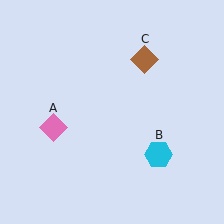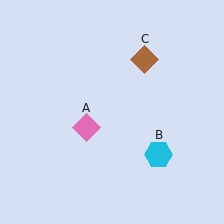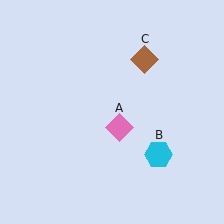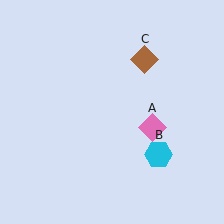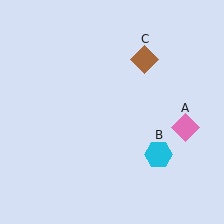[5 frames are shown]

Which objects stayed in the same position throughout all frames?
Cyan hexagon (object B) and brown diamond (object C) remained stationary.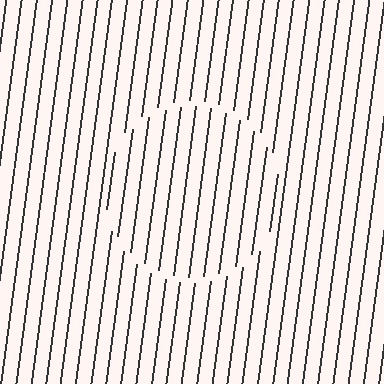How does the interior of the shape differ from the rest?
The interior of the shape contains the same grating, shifted by half a period — the contour is defined by the phase discontinuity where line-ends from the inner and outer gratings abut.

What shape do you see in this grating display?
An illusory circle. The interior of the shape contains the same grating, shifted by half a period — the contour is defined by the phase discontinuity where line-ends from the inner and outer gratings abut.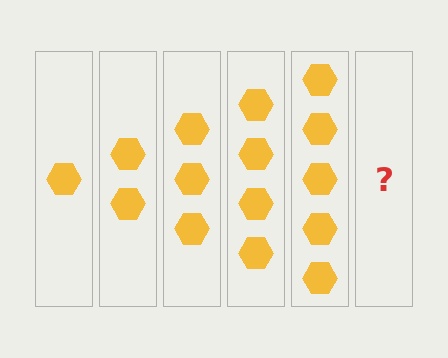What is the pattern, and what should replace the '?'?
The pattern is that each step adds one more hexagon. The '?' should be 6 hexagons.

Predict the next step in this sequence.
The next step is 6 hexagons.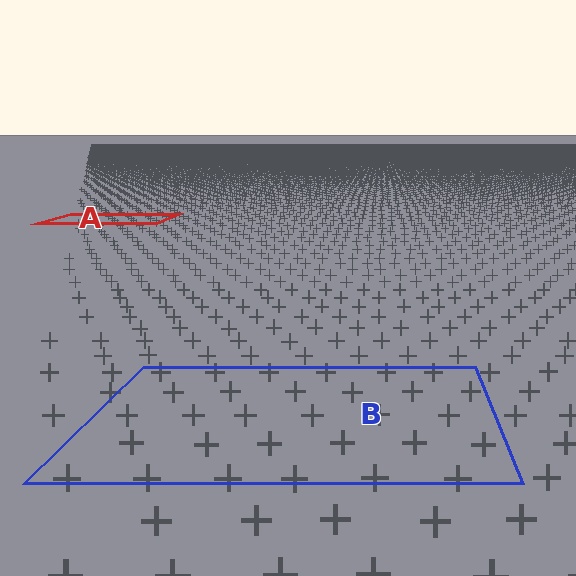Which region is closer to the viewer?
Region B is closer. The texture elements there are larger and more spread out.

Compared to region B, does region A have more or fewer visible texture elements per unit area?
Region A has more texture elements per unit area — they are packed more densely because it is farther away.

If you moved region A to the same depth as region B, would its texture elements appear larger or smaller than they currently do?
They would appear larger. At a closer depth, the same texture elements are projected at a bigger on-screen size.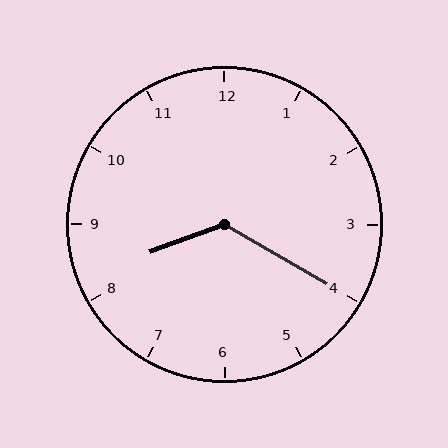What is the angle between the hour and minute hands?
Approximately 130 degrees.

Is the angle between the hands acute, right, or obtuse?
It is obtuse.